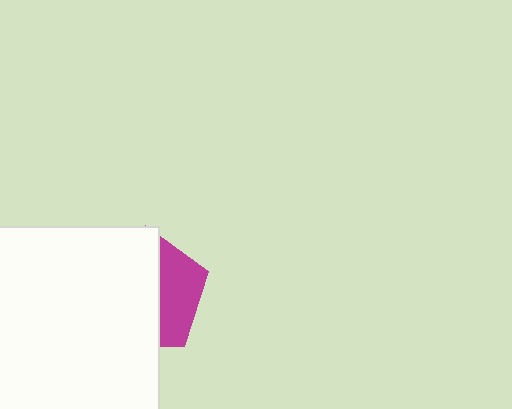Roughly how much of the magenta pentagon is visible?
A small part of it is visible (roughly 34%).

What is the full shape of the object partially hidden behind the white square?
The partially hidden object is a magenta pentagon.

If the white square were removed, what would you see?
You would see the complete magenta pentagon.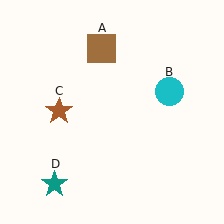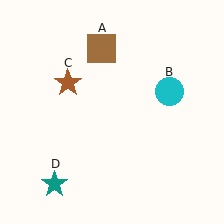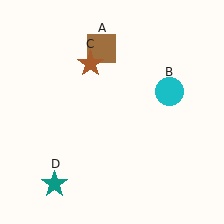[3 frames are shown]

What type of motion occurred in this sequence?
The brown star (object C) rotated clockwise around the center of the scene.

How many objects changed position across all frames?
1 object changed position: brown star (object C).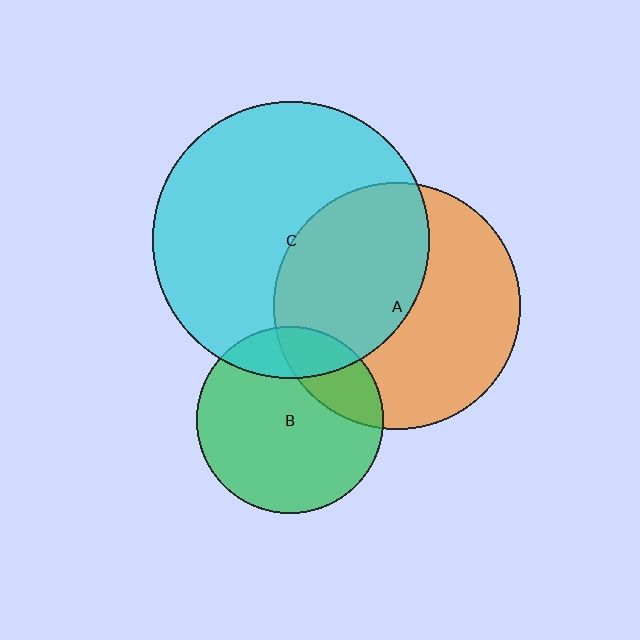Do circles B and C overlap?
Yes.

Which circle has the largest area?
Circle C (cyan).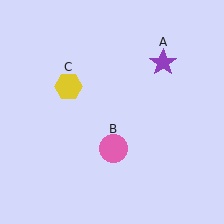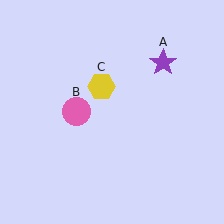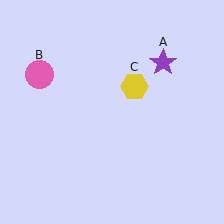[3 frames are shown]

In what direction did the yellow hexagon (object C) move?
The yellow hexagon (object C) moved right.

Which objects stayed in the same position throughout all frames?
Purple star (object A) remained stationary.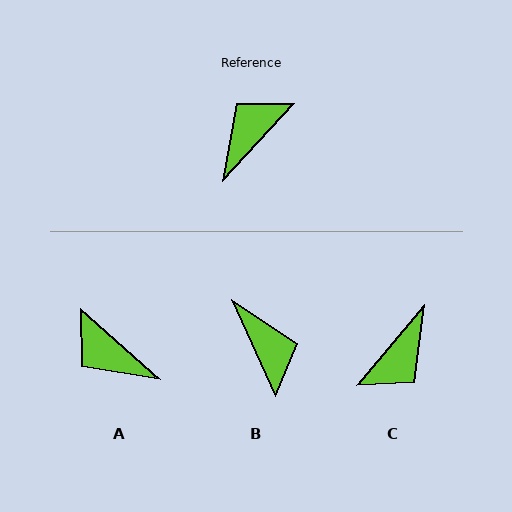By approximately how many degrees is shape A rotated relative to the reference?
Approximately 91 degrees counter-clockwise.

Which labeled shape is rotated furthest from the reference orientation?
C, about 177 degrees away.